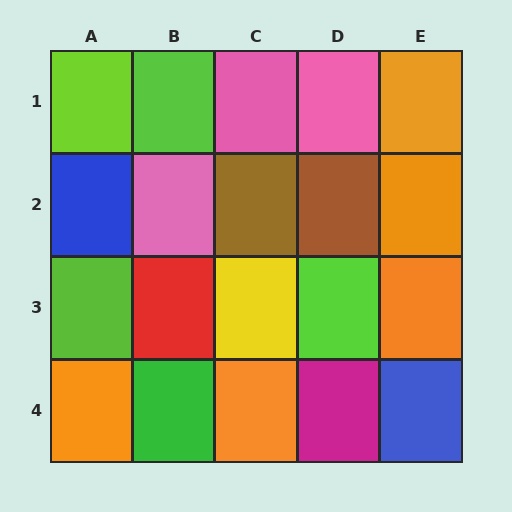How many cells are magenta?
1 cell is magenta.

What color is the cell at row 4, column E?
Blue.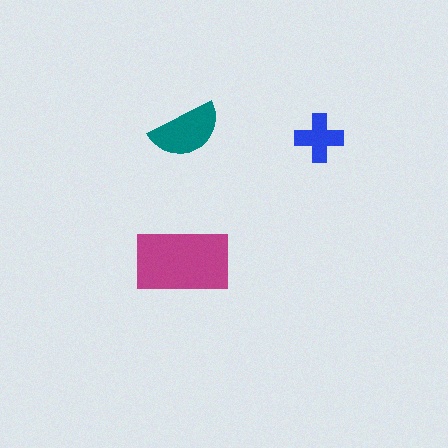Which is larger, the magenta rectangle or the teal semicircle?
The magenta rectangle.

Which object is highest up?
The teal semicircle is topmost.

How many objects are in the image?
There are 3 objects in the image.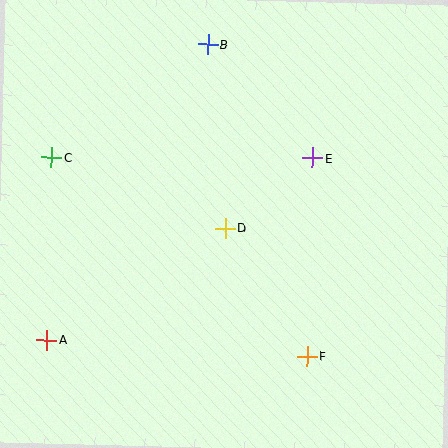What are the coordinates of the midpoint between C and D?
The midpoint between C and D is at (138, 193).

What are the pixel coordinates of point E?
Point E is at (312, 158).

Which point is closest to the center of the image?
Point D at (225, 228) is closest to the center.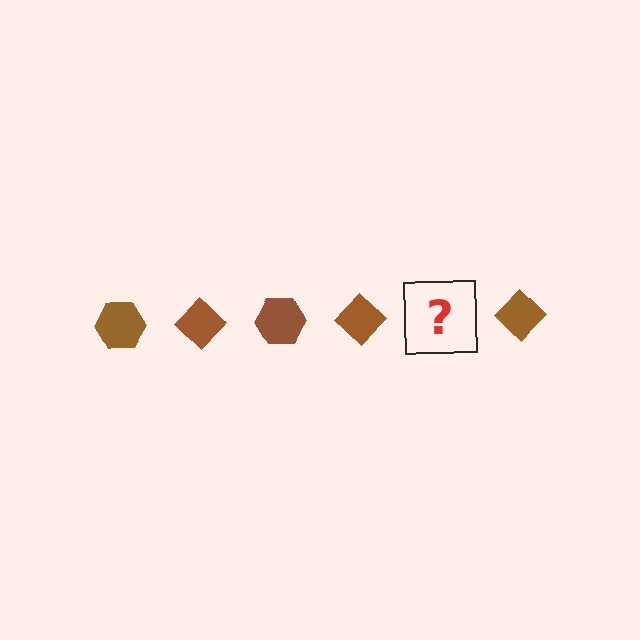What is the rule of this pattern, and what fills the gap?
The rule is that the pattern cycles through hexagon, diamond shapes in brown. The gap should be filled with a brown hexagon.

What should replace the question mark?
The question mark should be replaced with a brown hexagon.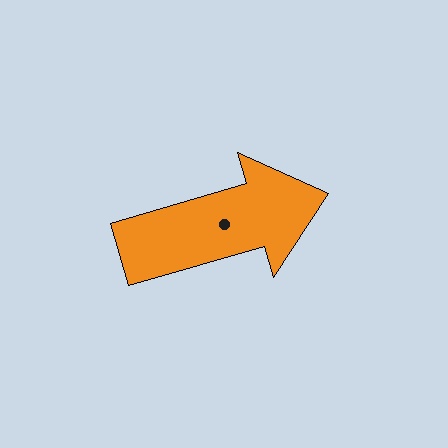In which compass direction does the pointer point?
East.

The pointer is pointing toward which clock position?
Roughly 2 o'clock.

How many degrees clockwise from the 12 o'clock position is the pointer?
Approximately 74 degrees.